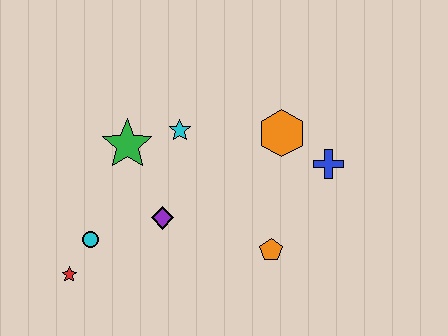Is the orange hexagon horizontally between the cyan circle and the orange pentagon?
No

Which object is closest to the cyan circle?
The red star is closest to the cyan circle.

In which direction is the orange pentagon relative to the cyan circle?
The orange pentagon is to the right of the cyan circle.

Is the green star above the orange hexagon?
No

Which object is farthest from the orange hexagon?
The red star is farthest from the orange hexagon.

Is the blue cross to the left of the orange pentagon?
No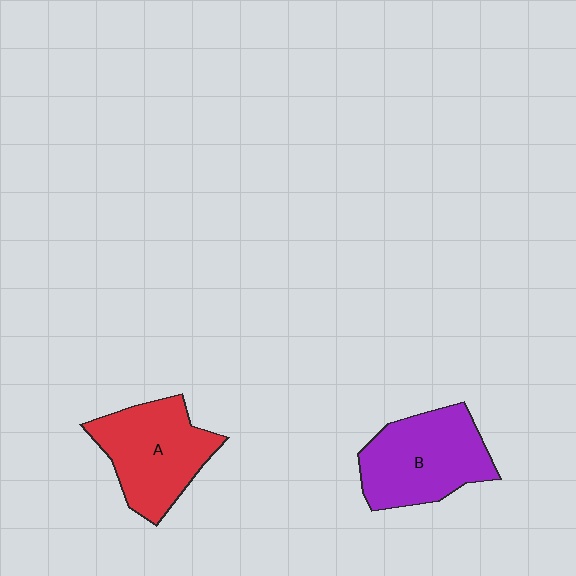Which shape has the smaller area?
Shape A (red).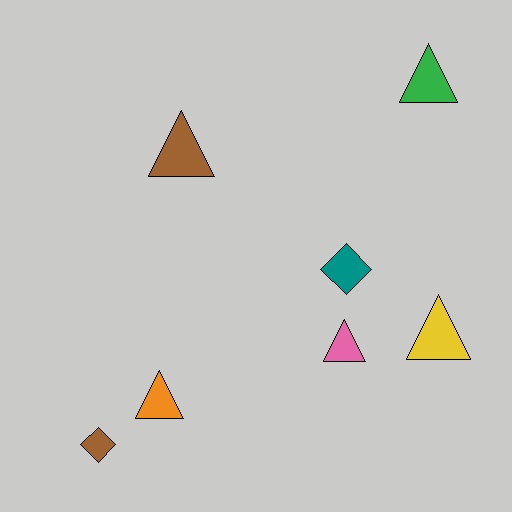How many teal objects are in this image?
There is 1 teal object.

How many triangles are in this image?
There are 5 triangles.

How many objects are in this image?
There are 7 objects.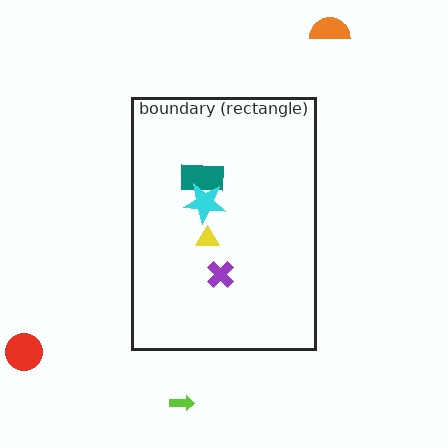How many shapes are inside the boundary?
4 inside, 3 outside.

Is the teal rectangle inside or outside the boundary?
Inside.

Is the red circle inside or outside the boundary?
Outside.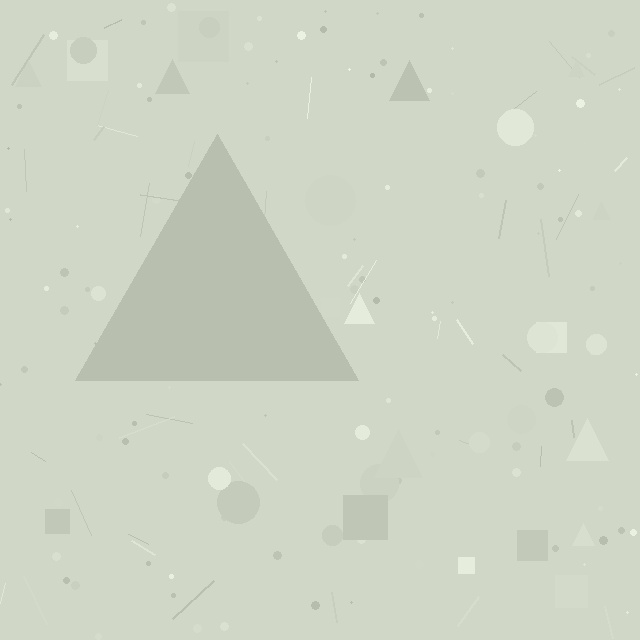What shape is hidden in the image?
A triangle is hidden in the image.